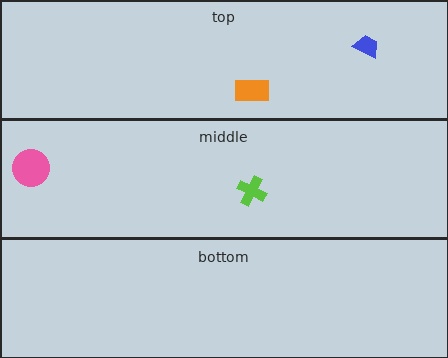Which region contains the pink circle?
The middle region.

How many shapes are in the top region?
2.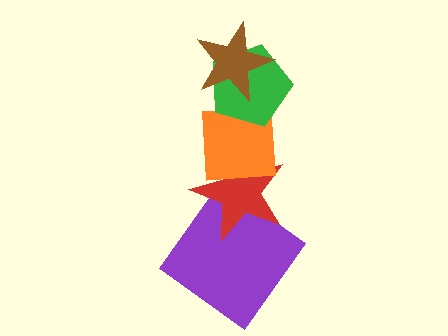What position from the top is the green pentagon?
The green pentagon is 2nd from the top.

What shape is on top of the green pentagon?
The brown star is on top of the green pentagon.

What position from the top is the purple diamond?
The purple diamond is 5th from the top.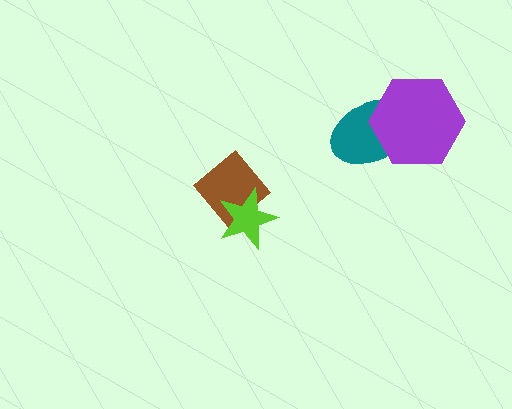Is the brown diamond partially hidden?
Yes, it is partially covered by another shape.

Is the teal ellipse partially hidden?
Yes, it is partially covered by another shape.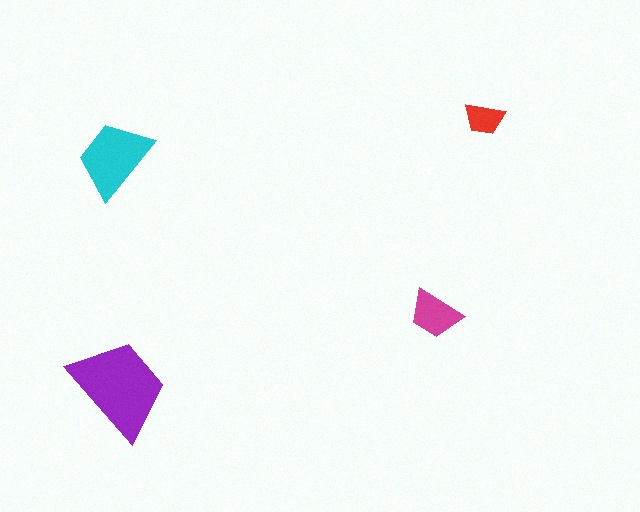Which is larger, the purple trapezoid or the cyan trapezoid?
The purple one.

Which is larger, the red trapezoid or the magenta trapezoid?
The magenta one.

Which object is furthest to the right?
The red trapezoid is rightmost.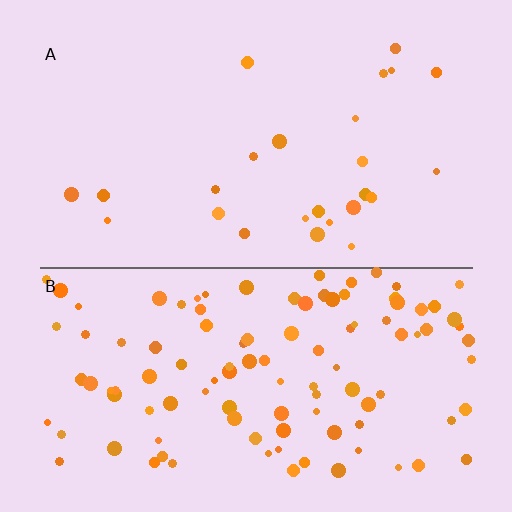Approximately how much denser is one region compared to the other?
Approximately 4.2× — region B over region A.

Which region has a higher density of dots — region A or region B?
B (the bottom).